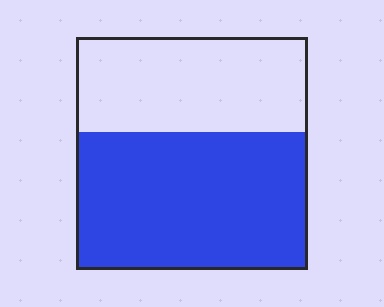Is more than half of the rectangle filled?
Yes.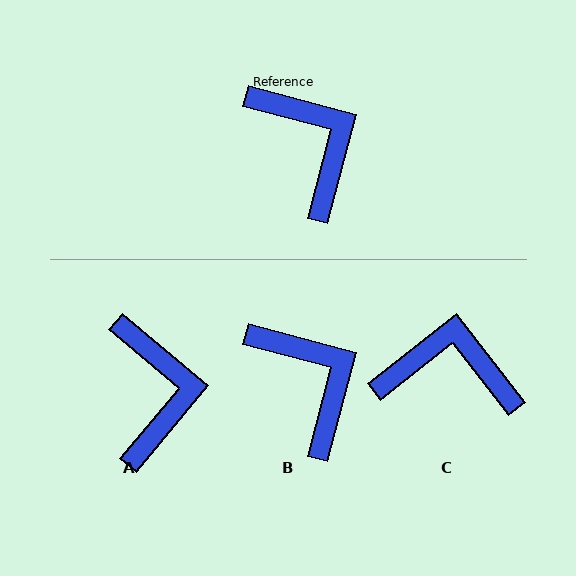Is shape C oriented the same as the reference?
No, it is off by about 53 degrees.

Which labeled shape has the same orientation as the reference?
B.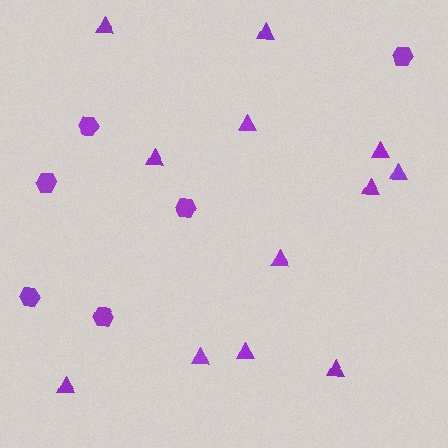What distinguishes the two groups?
There are 2 groups: one group of hexagons (6) and one group of triangles (12).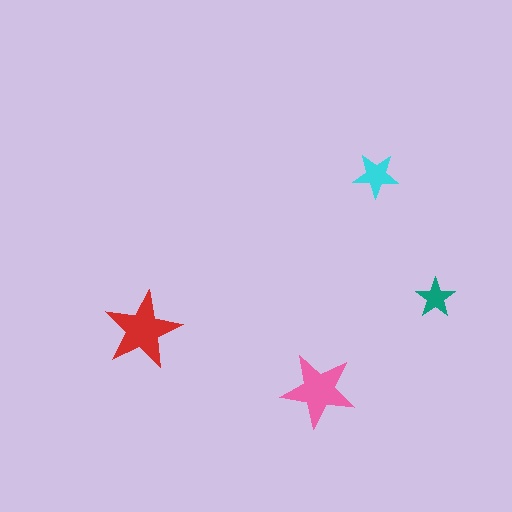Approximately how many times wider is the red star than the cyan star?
About 1.5 times wider.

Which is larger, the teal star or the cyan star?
The cyan one.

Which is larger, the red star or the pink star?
The red one.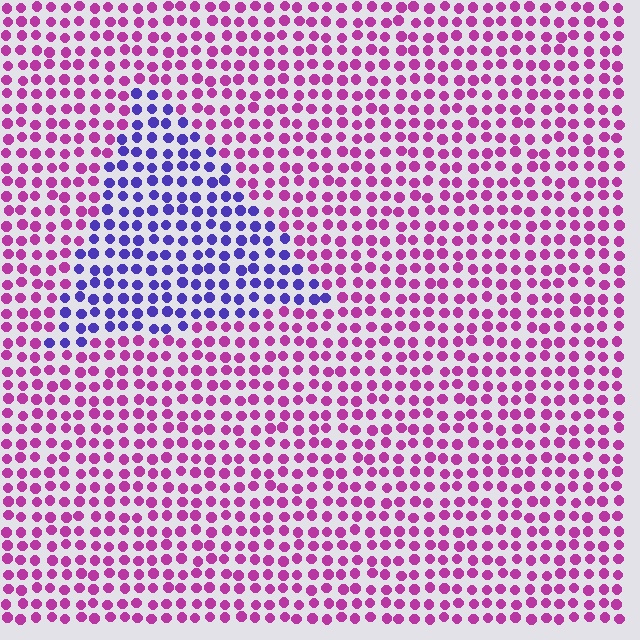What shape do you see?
I see a triangle.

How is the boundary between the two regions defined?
The boundary is defined purely by a slight shift in hue (about 61 degrees). Spacing, size, and orientation are identical on both sides.